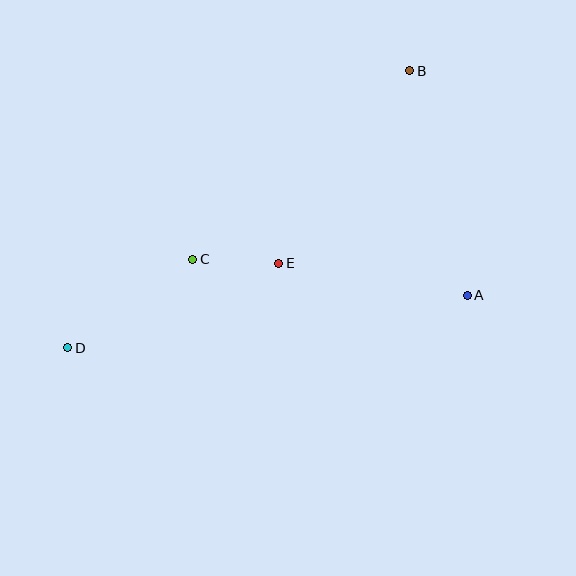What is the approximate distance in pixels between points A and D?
The distance between A and D is approximately 403 pixels.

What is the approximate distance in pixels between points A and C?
The distance between A and C is approximately 277 pixels.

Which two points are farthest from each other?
Points B and D are farthest from each other.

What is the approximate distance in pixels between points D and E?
The distance between D and E is approximately 227 pixels.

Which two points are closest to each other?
Points C and E are closest to each other.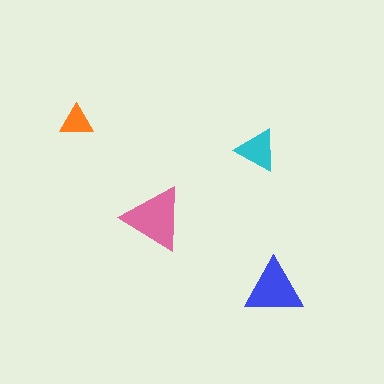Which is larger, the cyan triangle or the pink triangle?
The pink one.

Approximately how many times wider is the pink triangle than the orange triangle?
About 2 times wider.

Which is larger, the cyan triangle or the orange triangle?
The cyan one.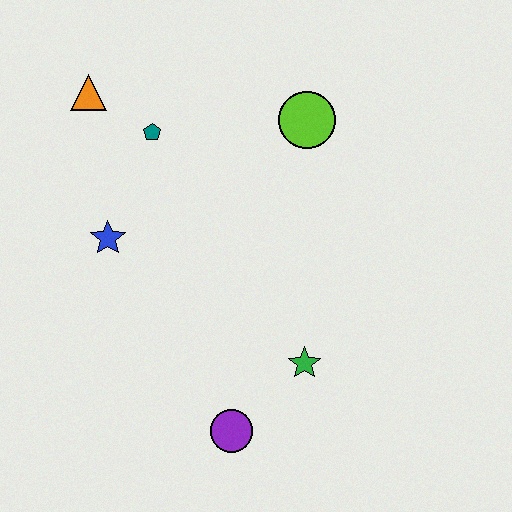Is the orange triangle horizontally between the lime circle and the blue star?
No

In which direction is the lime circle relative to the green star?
The lime circle is above the green star.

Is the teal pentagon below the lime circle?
Yes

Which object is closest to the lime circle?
The teal pentagon is closest to the lime circle.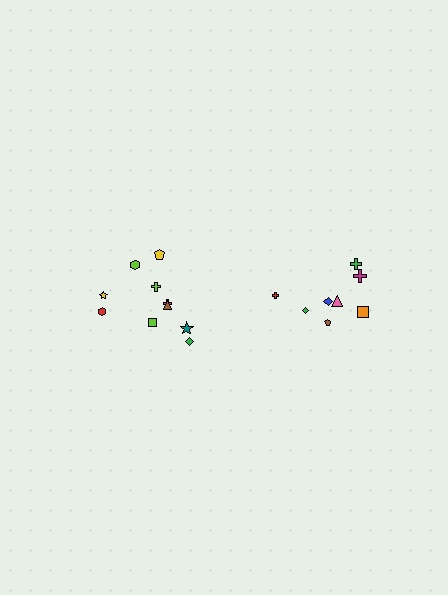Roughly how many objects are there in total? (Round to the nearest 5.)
Roughly 20 objects in total.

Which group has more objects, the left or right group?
The left group.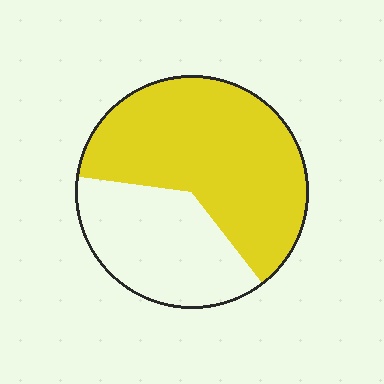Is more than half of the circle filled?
Yes.